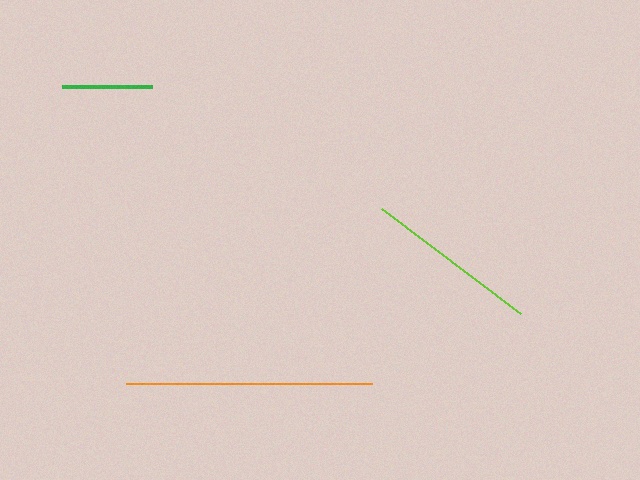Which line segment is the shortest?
The green line is the shortest at approximately 90 pixels.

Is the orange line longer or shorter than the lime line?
The orange line is longer than the lime line.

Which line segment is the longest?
The orange line is the longest at approximately 246 pixels.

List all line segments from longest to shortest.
From longest to shortest: orange, lime, green.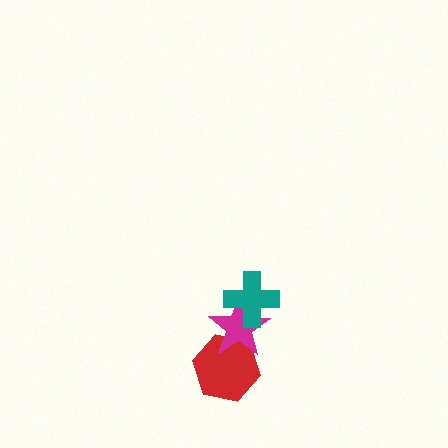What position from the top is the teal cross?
The teal cross is 1st from the top.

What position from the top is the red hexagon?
The red hexagon is 3rd from the top.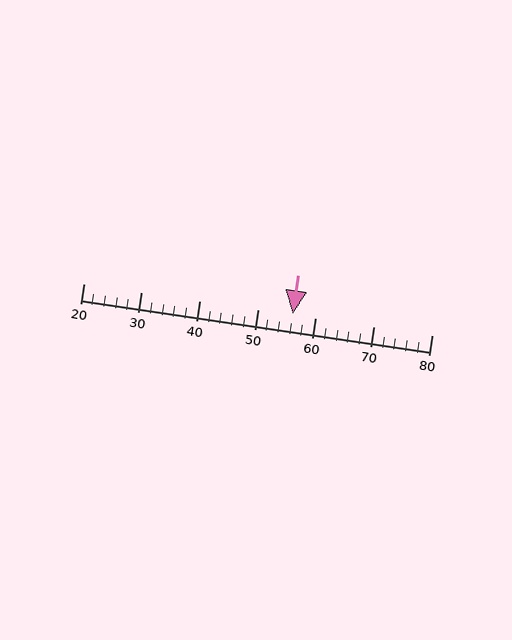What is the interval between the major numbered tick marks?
The major tick marks are spaced 10 units apart.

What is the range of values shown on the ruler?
The ruler shows values from 20 to 80.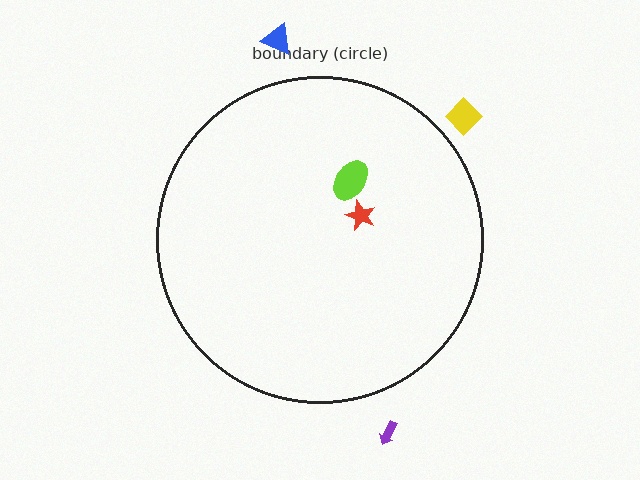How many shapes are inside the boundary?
2 inside, 3 outside.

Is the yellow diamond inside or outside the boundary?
Outside.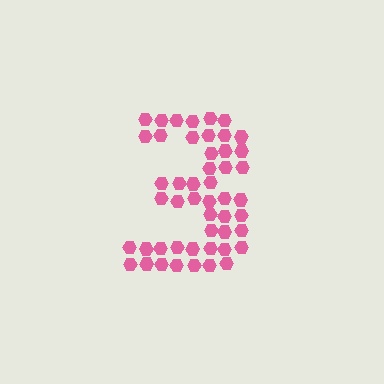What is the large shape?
The large shape is the digit 3.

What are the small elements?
The small elements are hexagons.